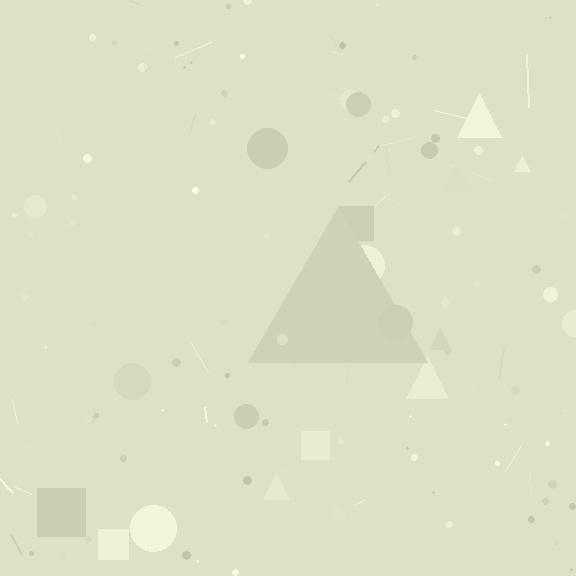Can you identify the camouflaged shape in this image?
The camouflaged shape is a triangle.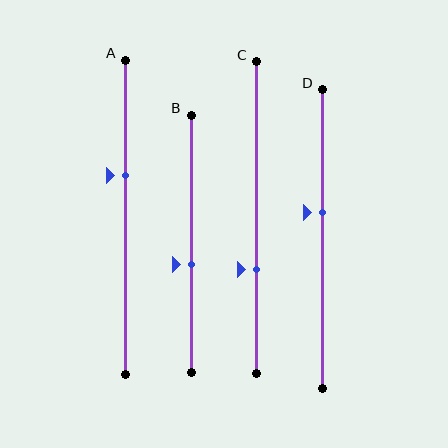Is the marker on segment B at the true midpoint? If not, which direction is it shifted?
No, the marker on segment B is shifted downward by about 8% of the segment length.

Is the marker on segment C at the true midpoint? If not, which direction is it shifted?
No, the marker on segment C is shifted downward by about 17% of the segment length.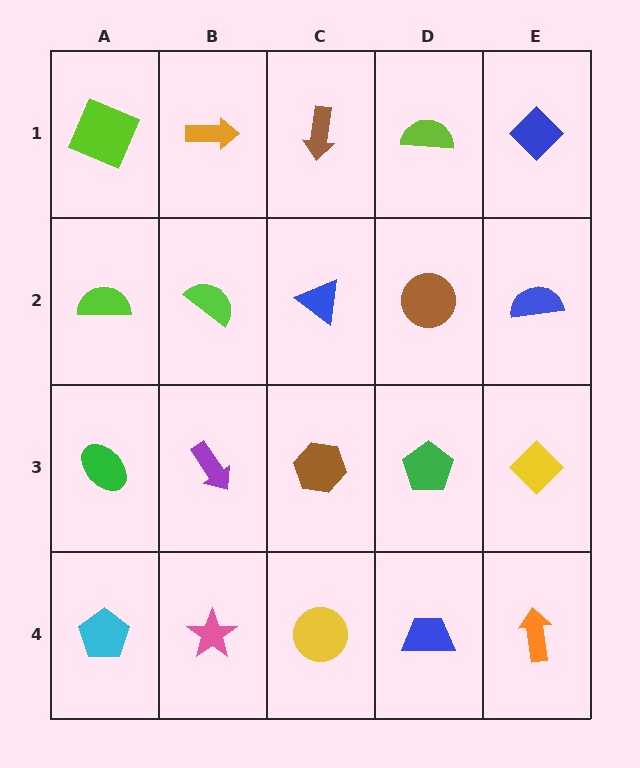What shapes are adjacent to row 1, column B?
A lime semicircle (row 2, column B), a lime square (row 1, column A), a brown arrow (row 1, column C).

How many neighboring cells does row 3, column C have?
4.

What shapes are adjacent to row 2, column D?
A lime semicircle (row 1, column D), a green pentagon (row 3, column D), a blue triangle (row 2, column C), a blue semicircle (row 2, column E).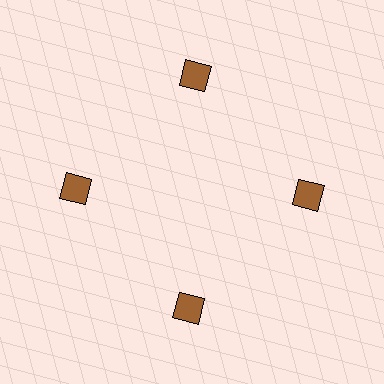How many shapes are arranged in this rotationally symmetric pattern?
There are 4 shapes, arranged in 4 groups of 1.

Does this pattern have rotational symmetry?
Yes, this pattern has 4-fold rotational symmetry. It looks the same after rotating 90 degrees around the center.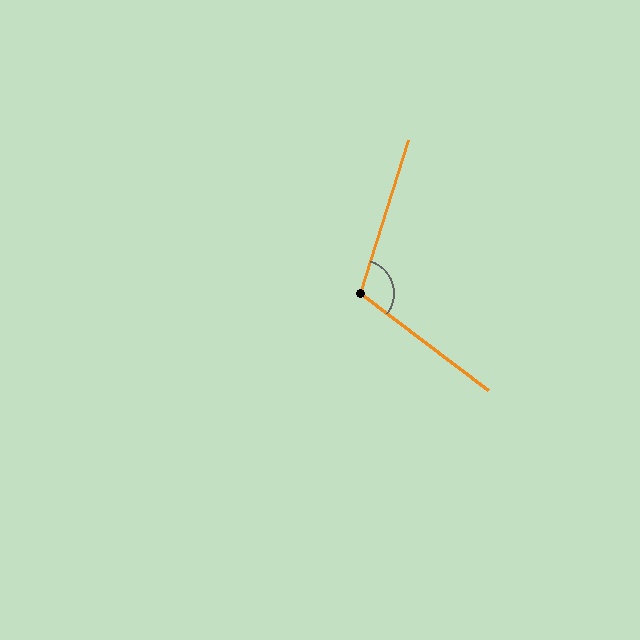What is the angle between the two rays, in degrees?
Approximately 110 degrees.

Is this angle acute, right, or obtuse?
It is obtuse.